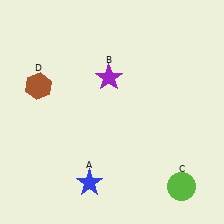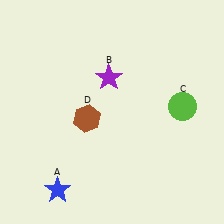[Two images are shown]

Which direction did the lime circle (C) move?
The lime circle (C) moved up.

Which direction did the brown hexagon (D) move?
The brown hexagon (D) moved right.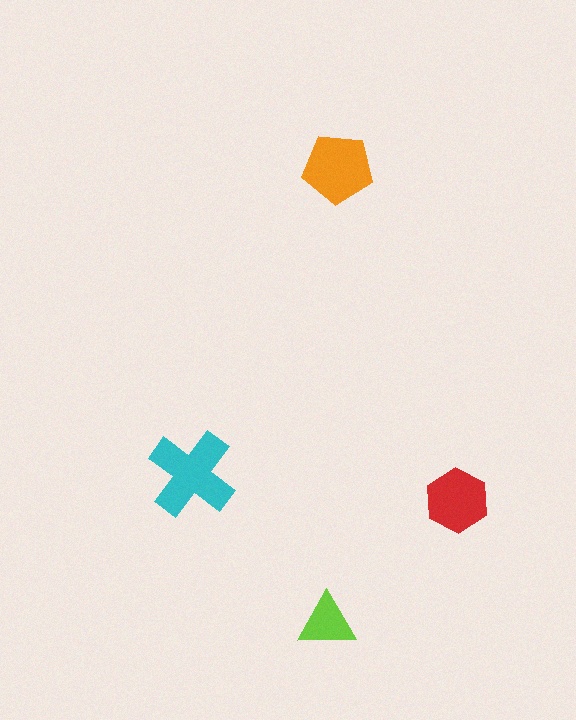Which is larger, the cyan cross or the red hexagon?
The cyan cross.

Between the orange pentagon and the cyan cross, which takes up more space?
The cyan cross.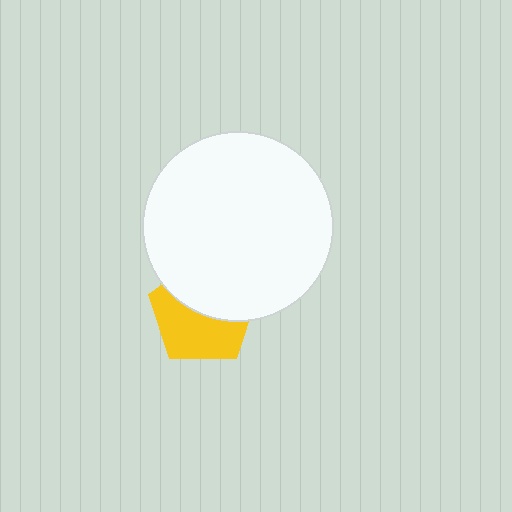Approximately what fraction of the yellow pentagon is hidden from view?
Roughly 47% of the yellow pentagon is hidden behind the white circle.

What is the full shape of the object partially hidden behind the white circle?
The partially hidden object is a yellow pentagon.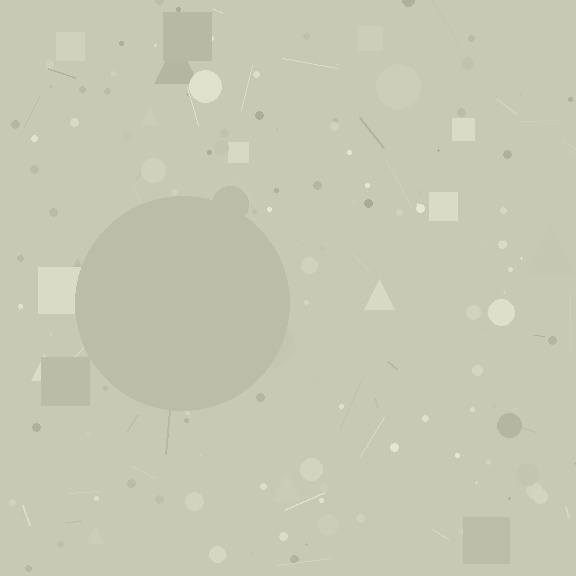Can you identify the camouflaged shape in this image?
The camouflaged shape is a circle.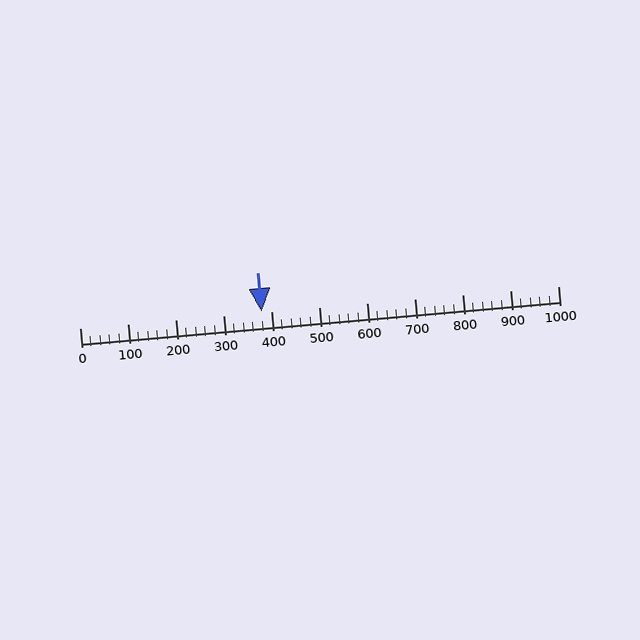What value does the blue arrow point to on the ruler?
The blue arrow points to approximately 380.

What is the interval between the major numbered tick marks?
The major tick marks are spaced 100 units apart.